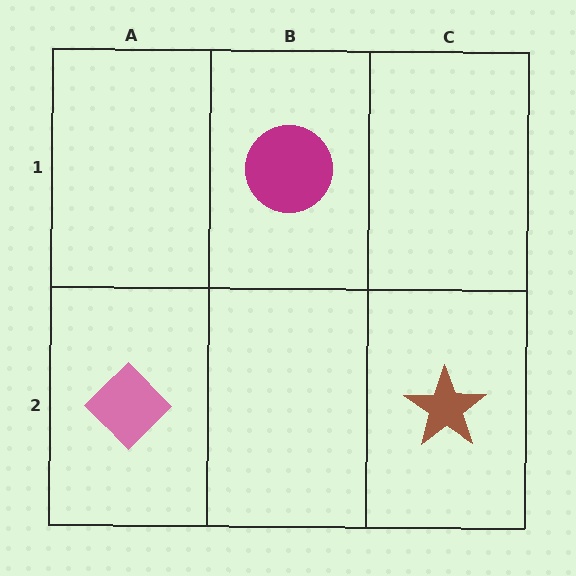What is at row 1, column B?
A magenta circle.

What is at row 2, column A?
A pink diamond.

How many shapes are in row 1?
1 shape.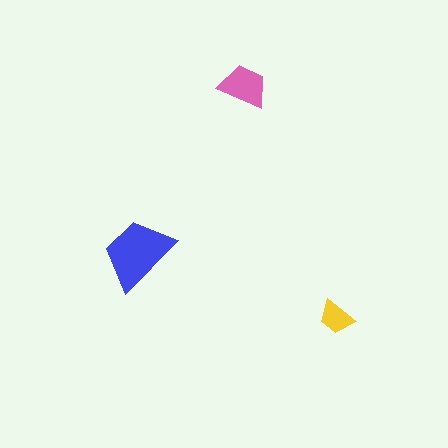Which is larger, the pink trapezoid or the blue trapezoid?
The blue one.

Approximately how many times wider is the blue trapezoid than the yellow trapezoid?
About 2 times wider.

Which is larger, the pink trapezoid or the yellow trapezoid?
The pink one.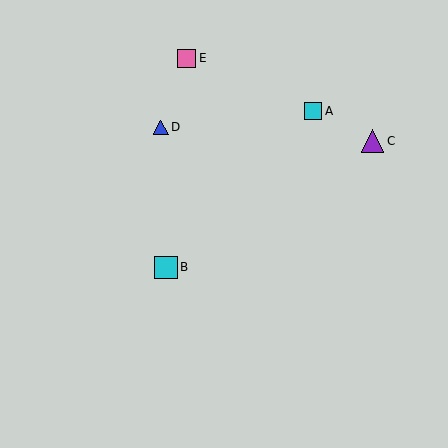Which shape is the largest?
The cyan square (labeled B) is the largest.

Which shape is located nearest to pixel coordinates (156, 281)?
The cyan square (labeled B) at (166, 267) is nearest to that location.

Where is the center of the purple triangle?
The center of the purple triangle is at (372, 141).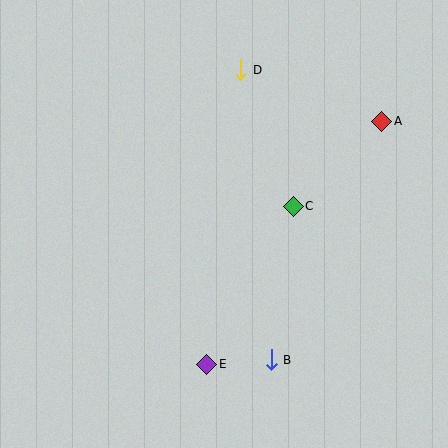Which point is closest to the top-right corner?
Point A is closest to the top-right corner.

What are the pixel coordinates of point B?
Point B is at (271, 360).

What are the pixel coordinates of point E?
Point E is at (207, 364).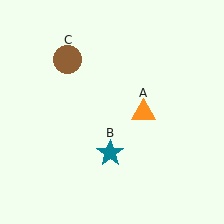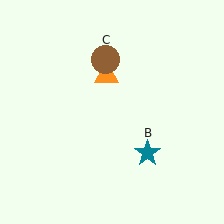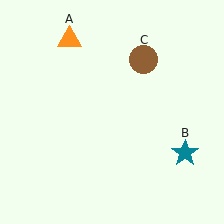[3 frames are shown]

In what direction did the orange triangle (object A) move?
The orange triangle (object A) moved up and to the left.